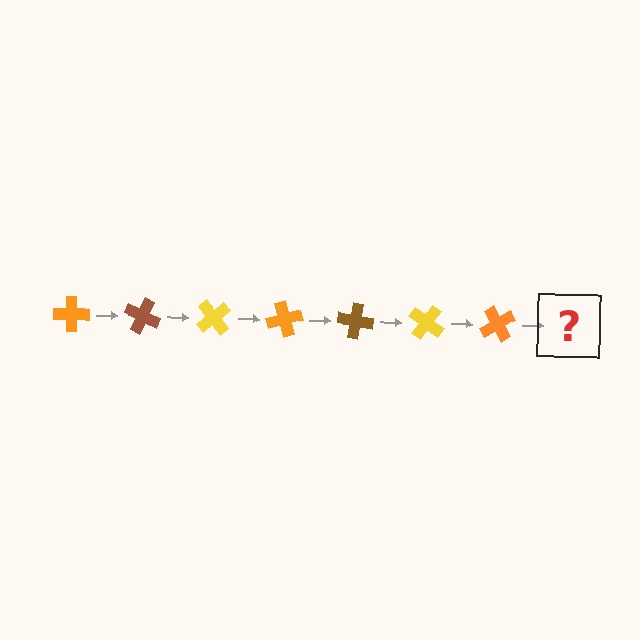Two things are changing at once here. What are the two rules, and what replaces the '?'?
The two rules are that it rotates 25 degrees each step and the color cycles through orange, brown, and yellow. The '?' should be a brown cross, rotated 175 degrees from the start.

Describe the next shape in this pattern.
It should be a brown cross, rotated 175 degrees from the start.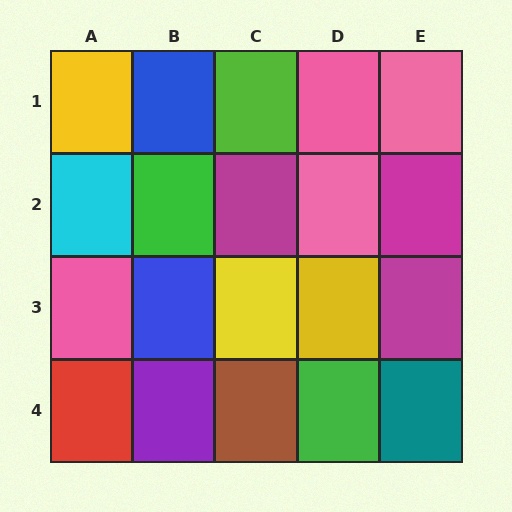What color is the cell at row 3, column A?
Pink.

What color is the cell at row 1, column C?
Lime.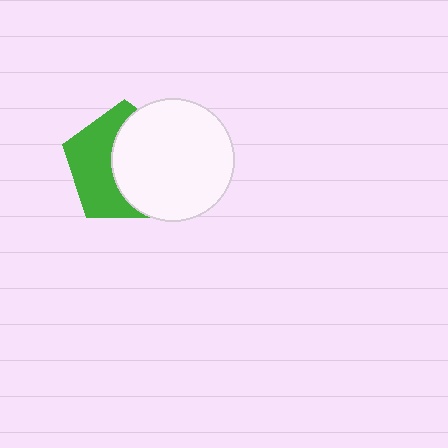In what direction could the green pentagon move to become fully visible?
The green pentagon could move left. That would shift it out from behind the white circle entirely.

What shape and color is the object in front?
The object in front is a white circle.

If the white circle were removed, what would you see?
You would see the complete green pentagon.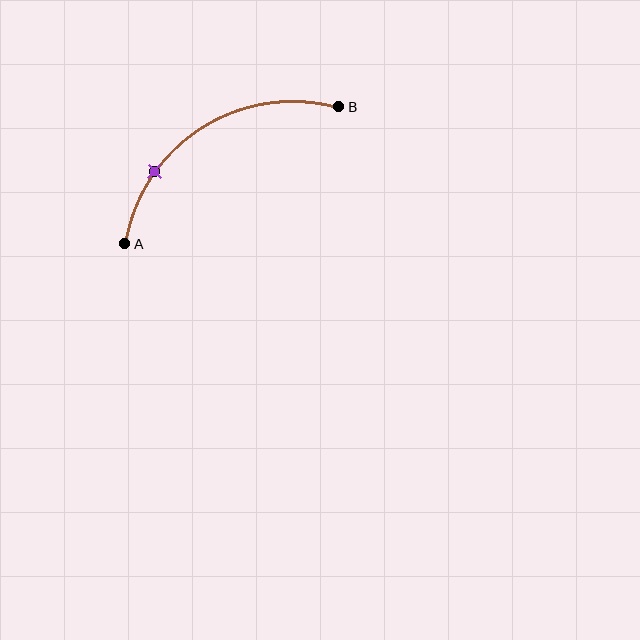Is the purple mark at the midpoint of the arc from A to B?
No. The purple mark lies on the arc but is closer to endpoint A. The arc midpoint would be at the point on the curve equidistant along the arc from both A and B.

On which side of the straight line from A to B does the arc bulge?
The arc bulges above the straight line connecting A and B.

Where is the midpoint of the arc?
The arc midpoint is the point on the curve farthest from the straight line joining A and B. It sits above that line.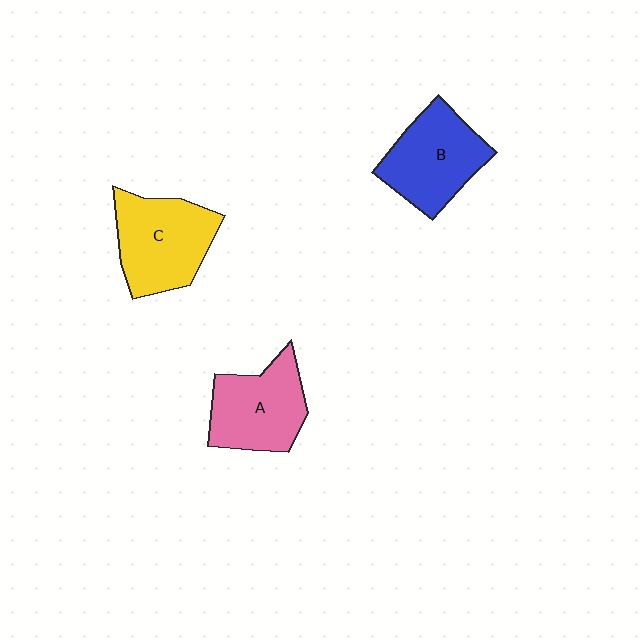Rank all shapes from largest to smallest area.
From largest to smallest: C (yellow), B (blue), A (pink).